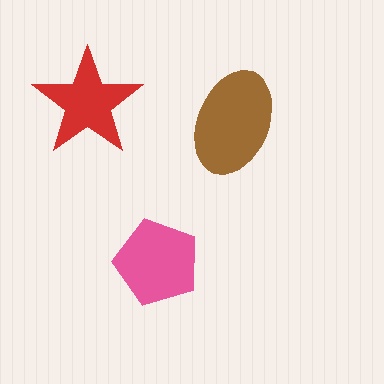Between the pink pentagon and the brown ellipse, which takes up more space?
The brown ellipse.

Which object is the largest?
The brown ellipse.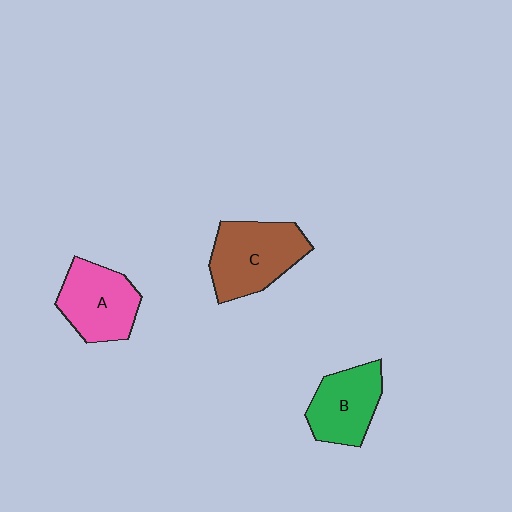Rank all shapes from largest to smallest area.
From largest to smallest: C (brown), A (pink), B (green).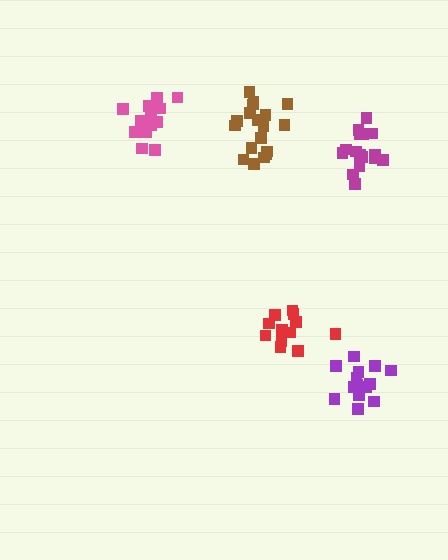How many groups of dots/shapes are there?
There are 5 groups.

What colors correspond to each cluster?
The clusters are colored: brown, purple, pink, red, magenta.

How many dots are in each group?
Group 1: 18 dots, Group 2: 14 dots, Group 3: 15 dots, Group 4: 12 dots, Group 5: 16 dots (75 total).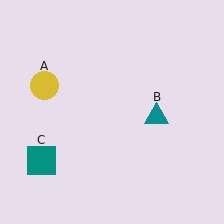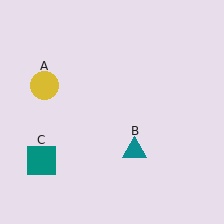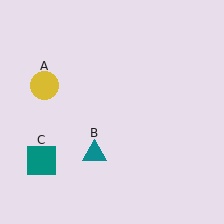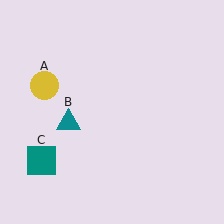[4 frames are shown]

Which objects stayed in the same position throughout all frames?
Yellow circle (object A) and teal square (object C) remained stationary.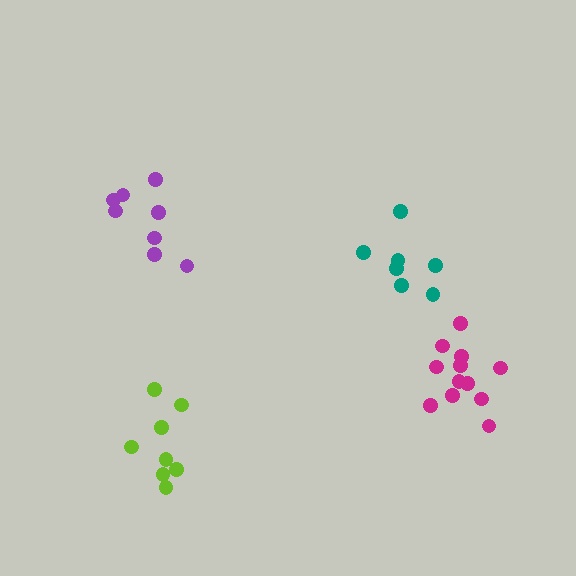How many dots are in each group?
Group 1: 8 dots, Group 2: 8 dots, Group 3: 12 dots, Group 4: 7 dots (35 total).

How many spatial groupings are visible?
There are 4 spatial groupings.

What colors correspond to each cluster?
The clusters are colored: lime, purple, magenta, teal.